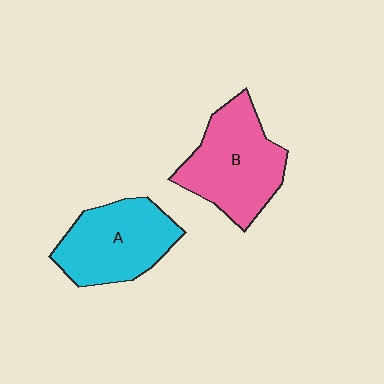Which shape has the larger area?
Shape B (pink).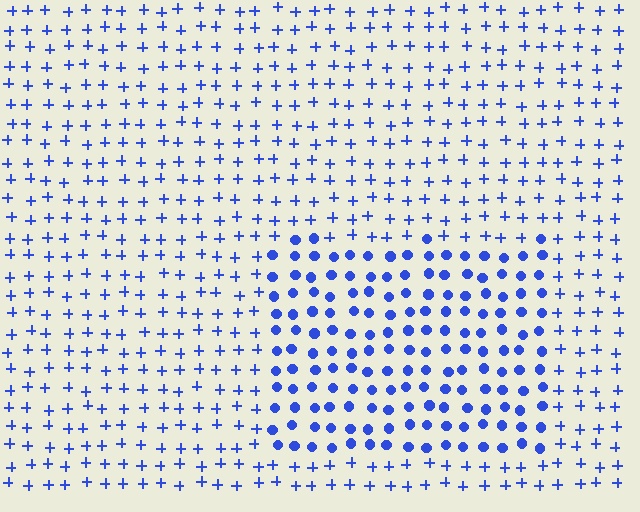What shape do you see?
I see a rectangle.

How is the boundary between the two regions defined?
The boundary is defined by a change in element shape: circles inside vs. plus signs outside. All elements share the same color and spacing.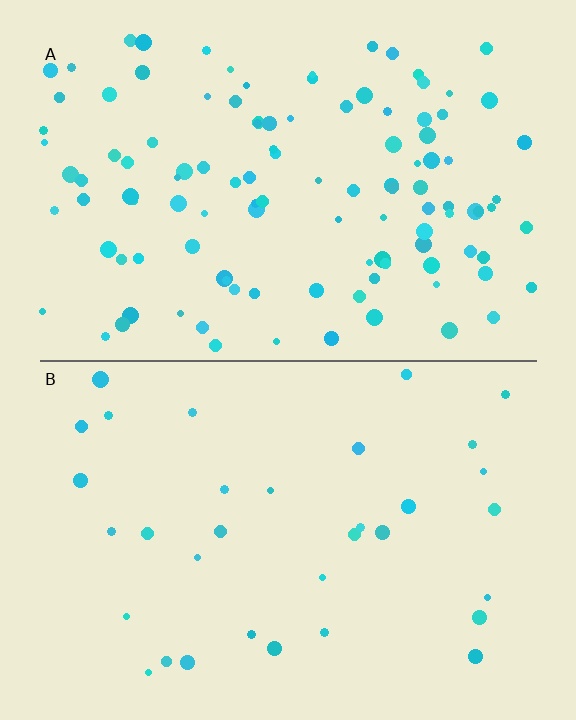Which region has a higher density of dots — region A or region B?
A (the top).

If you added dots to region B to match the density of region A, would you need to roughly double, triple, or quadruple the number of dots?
Approximately triple.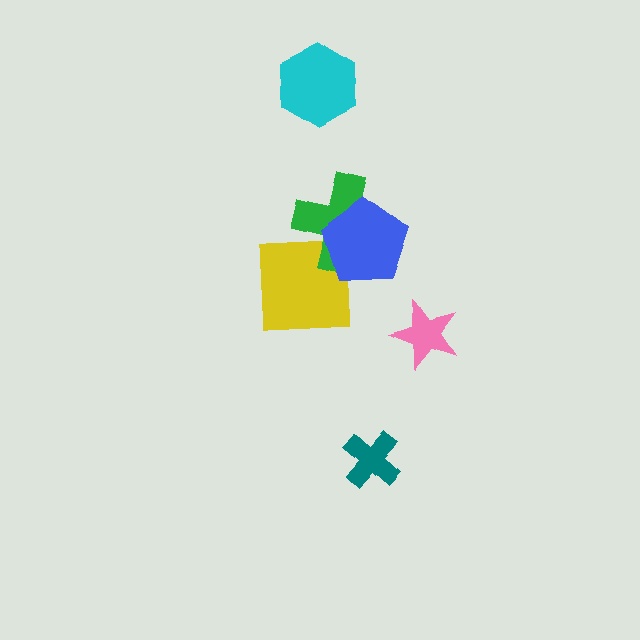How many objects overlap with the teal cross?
0 objects overlap with the teal cross.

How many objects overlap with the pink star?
0 objects overlap with the pink star.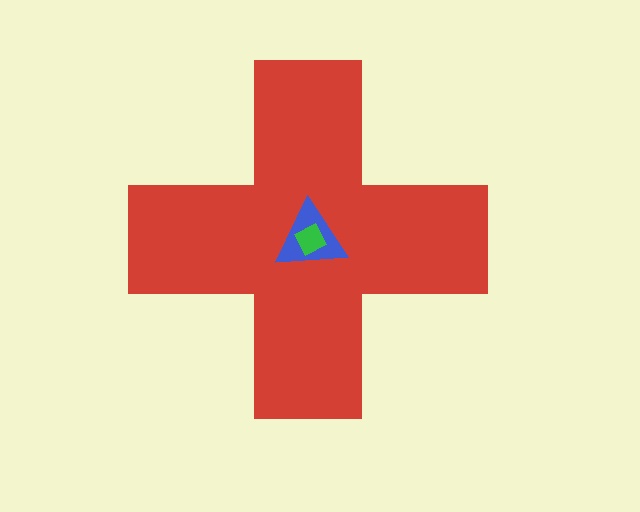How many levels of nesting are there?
3.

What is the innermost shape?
The green diamond.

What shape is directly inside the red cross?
The blue triangle.